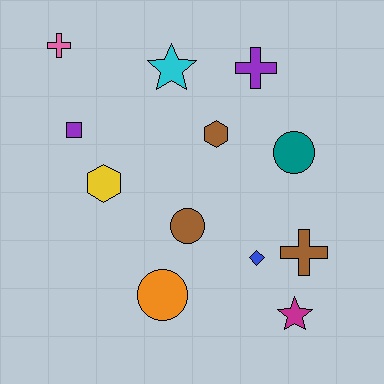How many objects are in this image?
There are 12 objects.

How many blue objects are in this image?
There is 1 blue object.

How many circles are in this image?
There are 3 circles.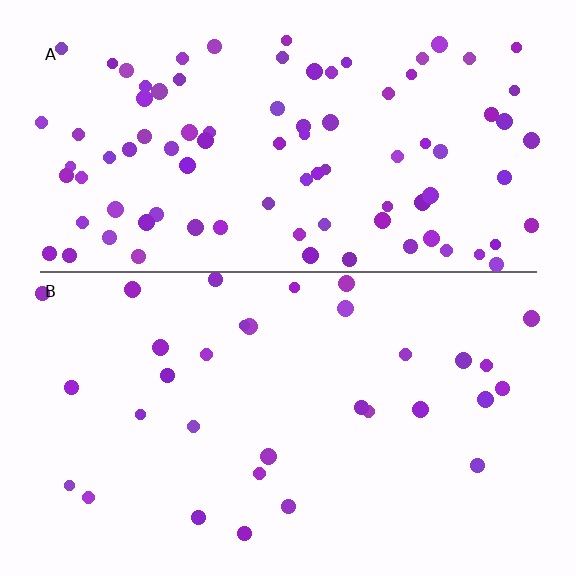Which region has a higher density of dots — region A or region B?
A (the top).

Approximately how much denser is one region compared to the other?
Approximately 2.8× — region A over region B.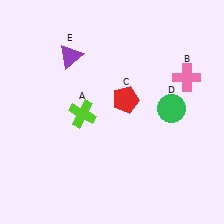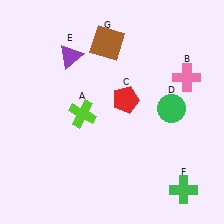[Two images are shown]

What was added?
A green cross (F), a brown square (G) were added in Image 2.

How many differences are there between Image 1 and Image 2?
There are 2 differences between the two images.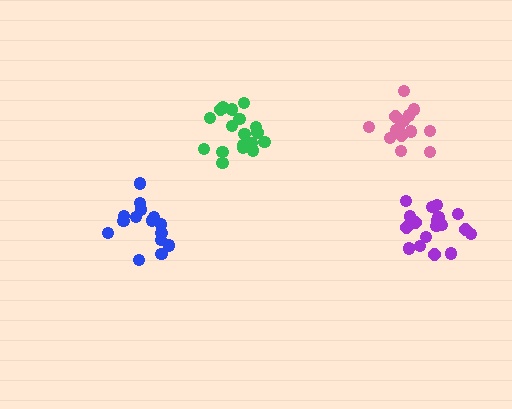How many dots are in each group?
Group 1: 15 dots, Group 2: 19 dots, Group 3: 20 dots, Group 4: 16 dots (70 total).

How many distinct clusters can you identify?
There are 4 distinct clusters.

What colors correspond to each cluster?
The clusters are colored: blue, green, purple, pink.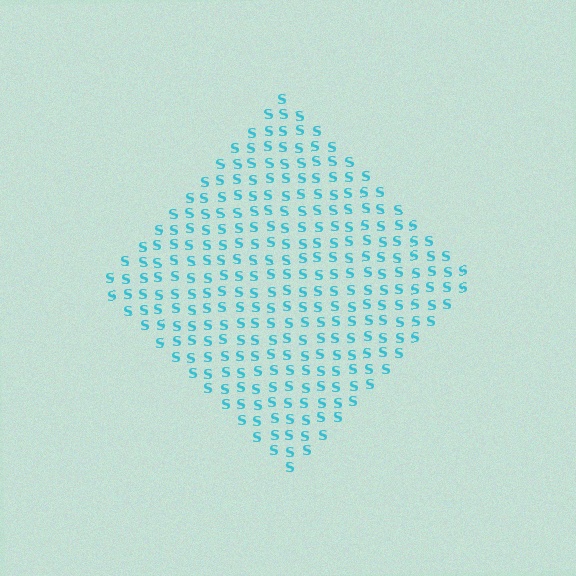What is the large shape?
The large shape is a diamond.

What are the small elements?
The small elements are letter S's.